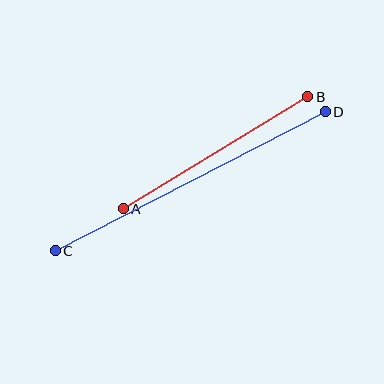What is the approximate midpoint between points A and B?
The midpoint is at approximately (216, 153) pixels.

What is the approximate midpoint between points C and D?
The midpoint is at approximately (190, 181) pixels.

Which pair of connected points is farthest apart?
Points C and D are farthest apart.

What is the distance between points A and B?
The distance is approximately 216 pixels.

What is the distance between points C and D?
The distance is approximately 304 pixels.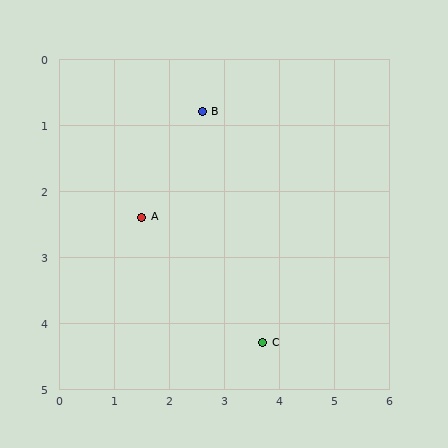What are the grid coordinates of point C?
Point C is at approximately (3.7, 4.3).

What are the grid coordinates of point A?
Point A is at approximately (1.5, 2.4).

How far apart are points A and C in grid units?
Points A and C are about 2.9 grid units apart.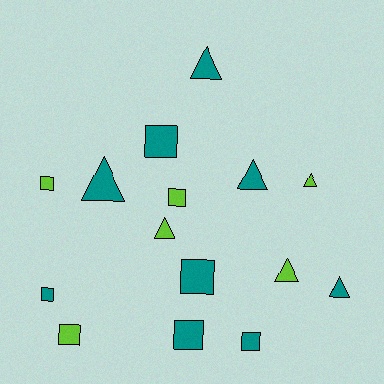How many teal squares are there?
There are 5 teal squares.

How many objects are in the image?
There are 15 objects.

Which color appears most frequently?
Teal, with 9 objects.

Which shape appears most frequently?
Square, with 8 objects.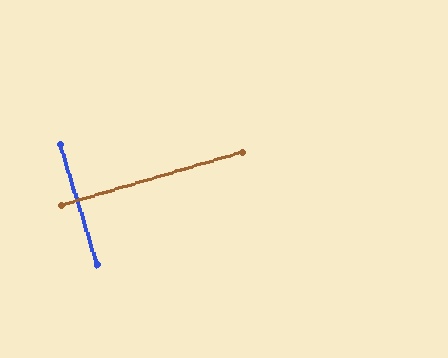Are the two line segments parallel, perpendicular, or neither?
Perpendicular — they meet at approximately 90°.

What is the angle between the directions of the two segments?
Approximately 90 degrees.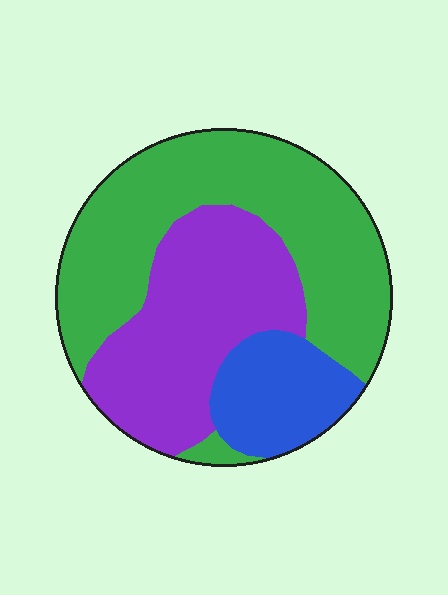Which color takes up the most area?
Green, at roughly 50%.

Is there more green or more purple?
Green.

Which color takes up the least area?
Blue, at roughly 15%.